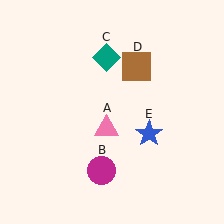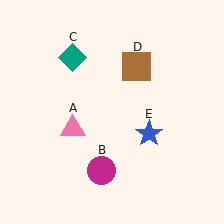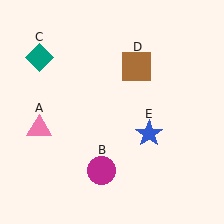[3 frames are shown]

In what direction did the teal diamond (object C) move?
The teal diamond (object C) moved left.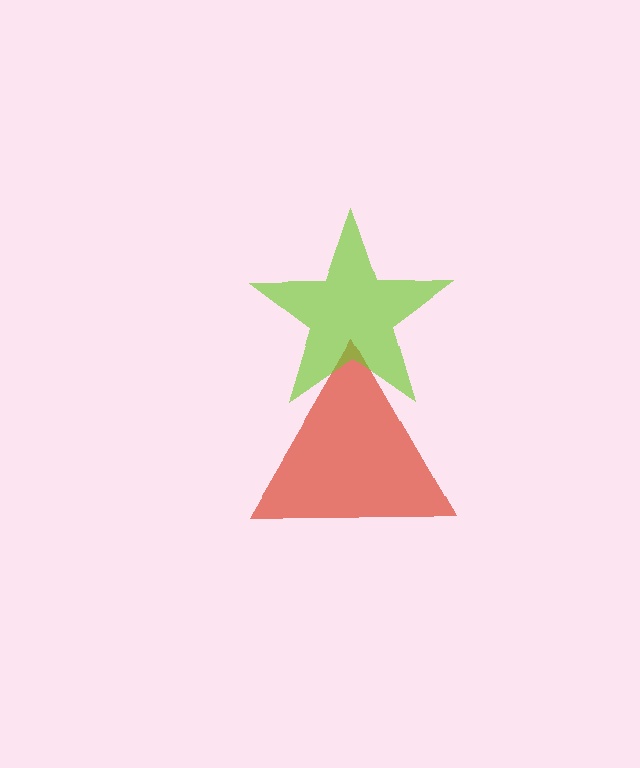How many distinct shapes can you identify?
There are 2 distinct shapes: a red triangle, a lime star.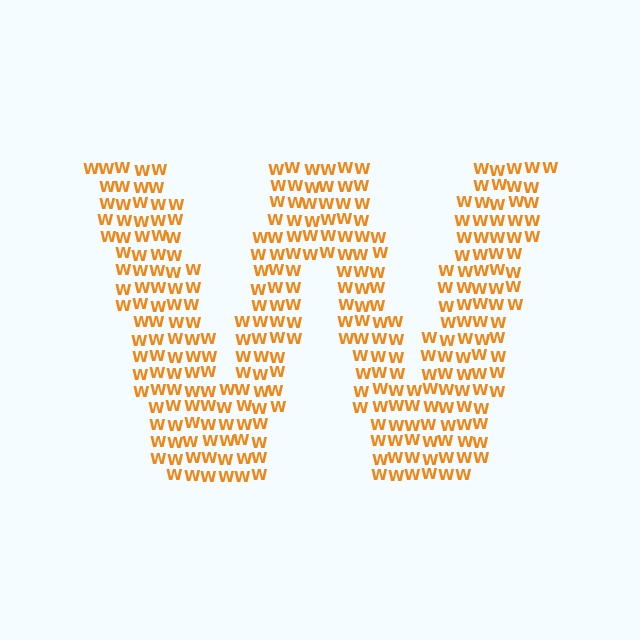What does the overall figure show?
The overall figure shows the letter W.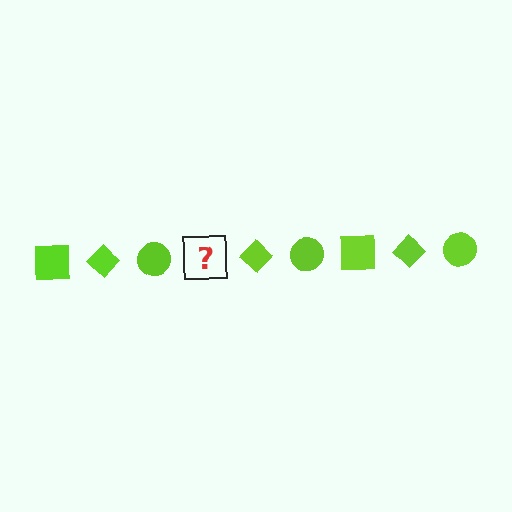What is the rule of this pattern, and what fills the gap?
The rule is that the pattern cycles through square, diamond, circle shapes in lime. The gap should be filled with a lime square.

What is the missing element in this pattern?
The missing element is a lime square.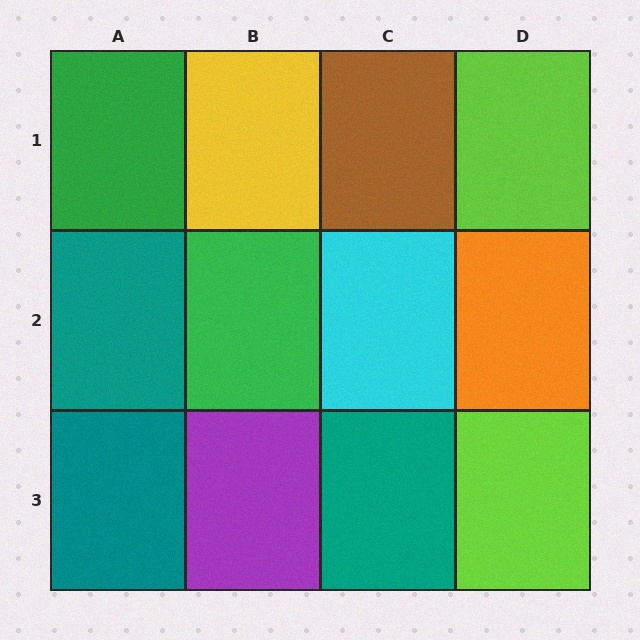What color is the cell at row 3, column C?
Teal.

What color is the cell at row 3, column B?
Purple.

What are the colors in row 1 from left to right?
Green, yellow, brown, lime.